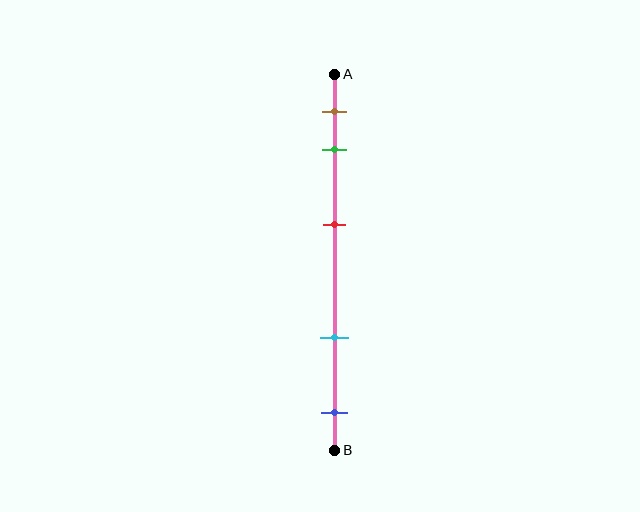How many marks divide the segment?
There are 5 marks dividing the segment.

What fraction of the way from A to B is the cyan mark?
The cyan mark is approximately 70% (0.7) of the way from A to B.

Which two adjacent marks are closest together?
The brown and green marks are the closest adjacent pair.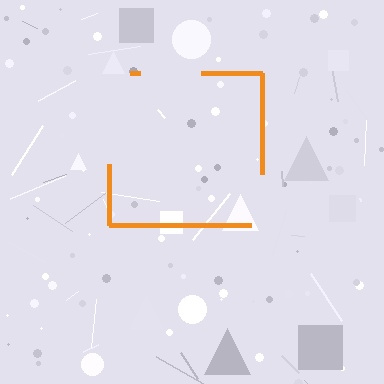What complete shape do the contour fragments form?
The contour fragments form a square.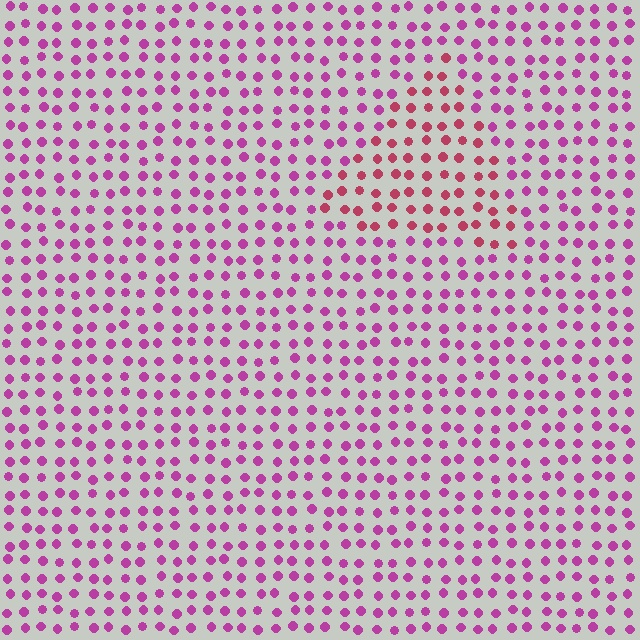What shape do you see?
I see a triangle.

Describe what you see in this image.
The image is filled with small magenta elements in a uniform arrangement. A triangle-shaped region is visible where the elements are tinted to a slightly different hue, forming a subtle color boundary.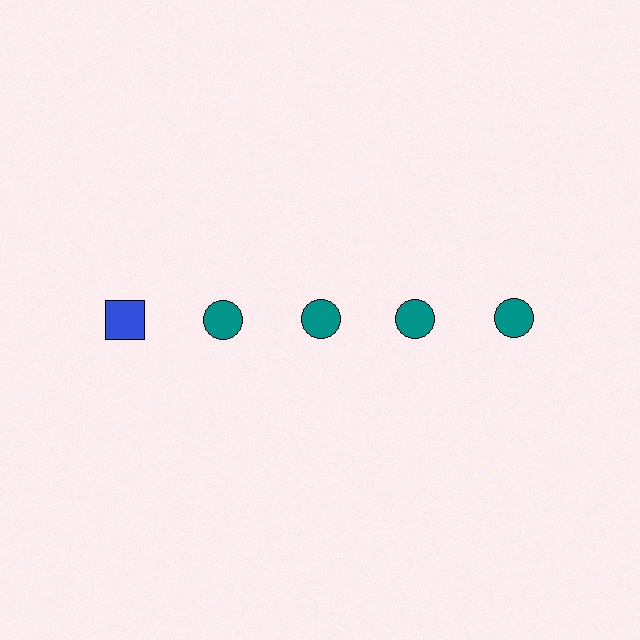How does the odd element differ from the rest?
It differs in both color (blue instead of teal) and shape (square instead of circle).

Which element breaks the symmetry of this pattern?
The blue square in the top row, leftmost column breaks the symmetry. All other shapes are teal circles.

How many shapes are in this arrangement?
There are 5 shapes arranged in a grid pattern.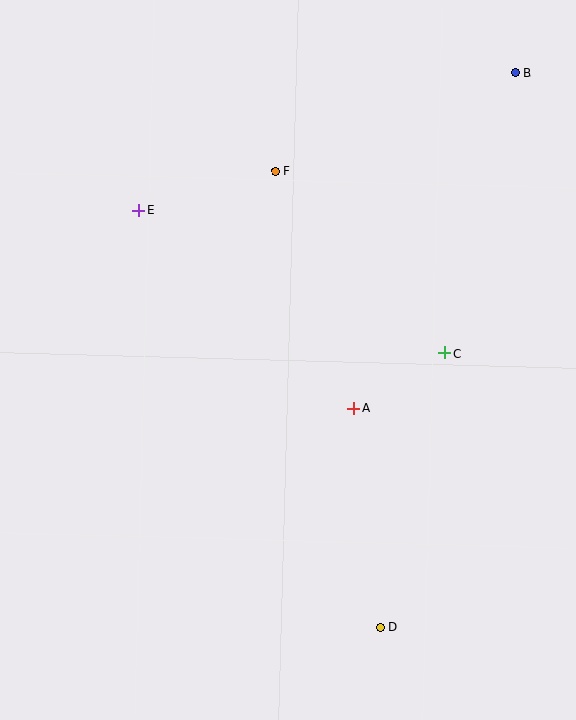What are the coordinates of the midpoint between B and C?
The midpoint between B and C is at (480, 213).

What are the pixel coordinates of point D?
Point D is at (380, 627).